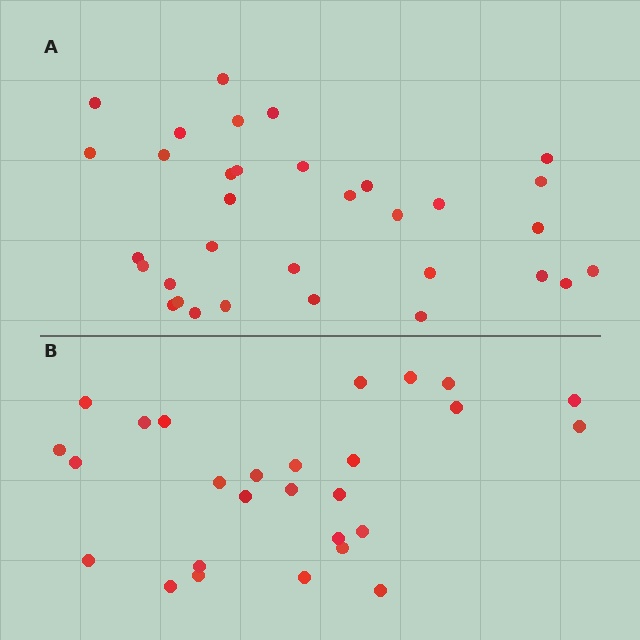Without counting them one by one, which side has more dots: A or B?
Region A (the top region) has more dots.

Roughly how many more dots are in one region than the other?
Region A has about 6 more dots than region B.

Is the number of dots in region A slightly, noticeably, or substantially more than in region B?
Region A has only slightly more — the two regions are fairly close. The ratio is roughly 1.2 to 1.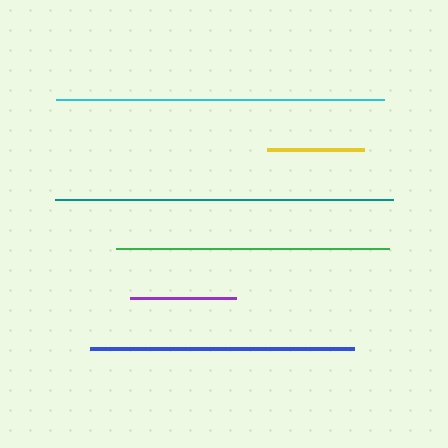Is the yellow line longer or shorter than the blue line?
The blue line is longer than the yellow line.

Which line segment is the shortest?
The yellow line is the shortest at approximately 97 pixels.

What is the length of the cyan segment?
The cyan segment is approximately 327 pixels long.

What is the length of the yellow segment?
The yellow segment is approximately 97 pixels long.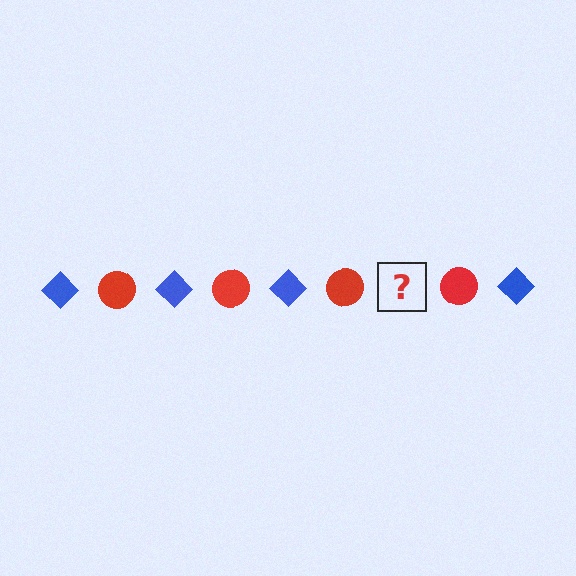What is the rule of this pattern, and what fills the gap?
The rule is that the pattern alternates between blue diamond and red circle. The gap should be filled with a blue diamond.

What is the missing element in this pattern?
The missing element is a blue diamond.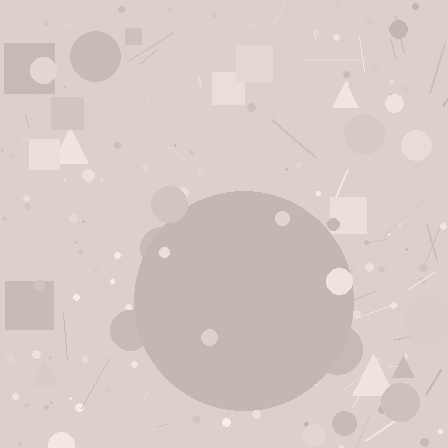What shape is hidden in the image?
A circle is hidden in the image.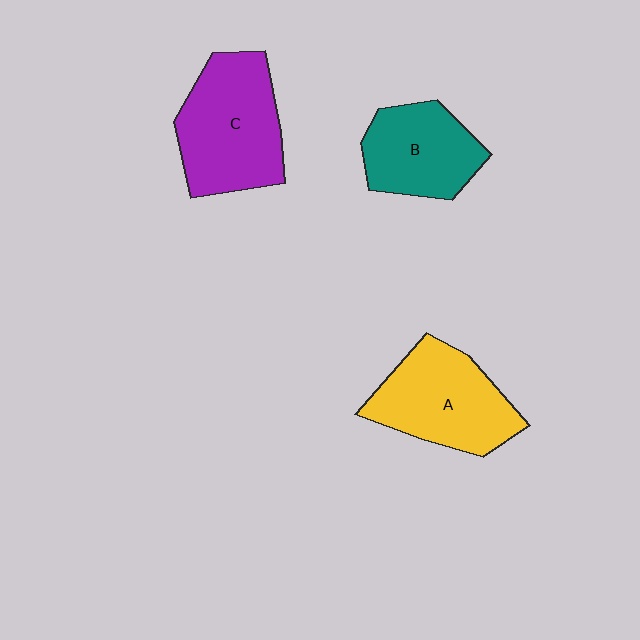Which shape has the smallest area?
Shape B (teal).